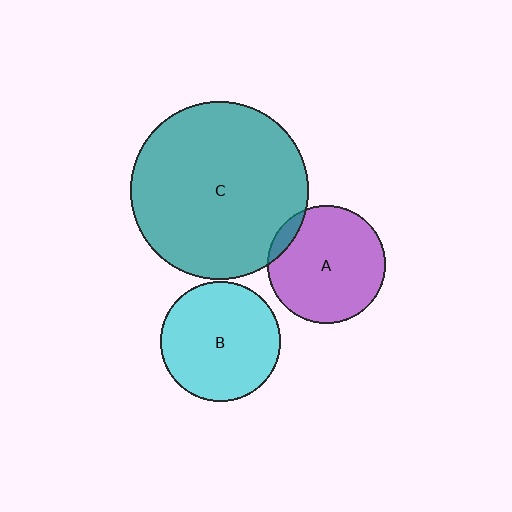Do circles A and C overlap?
Yes.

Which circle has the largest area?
Circle C (teal).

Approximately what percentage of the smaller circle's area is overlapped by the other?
Approximately 10%.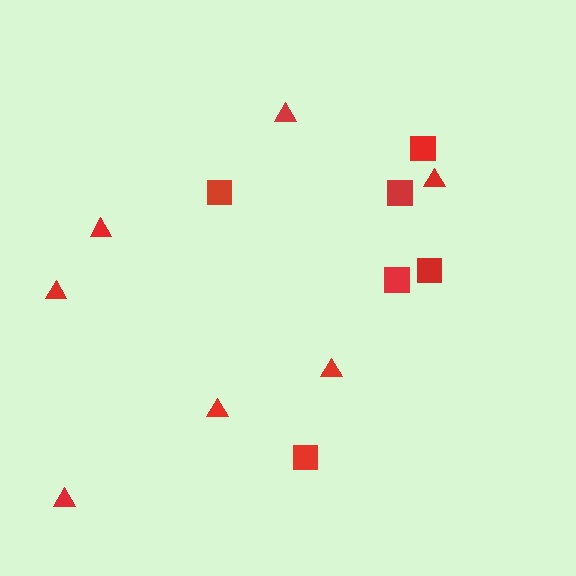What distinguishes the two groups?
There are 2 groups: one group of triangles (7) and one group of squares (6).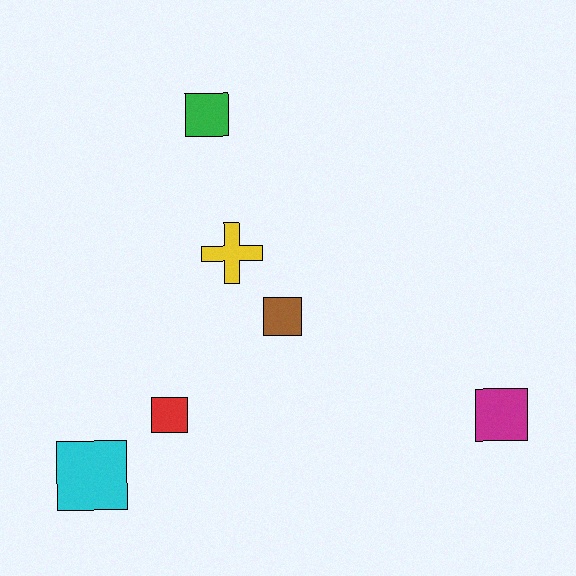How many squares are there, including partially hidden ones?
There are 5 squares.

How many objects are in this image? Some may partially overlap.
There are 6 objects.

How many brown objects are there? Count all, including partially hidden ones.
There is 1 brown object.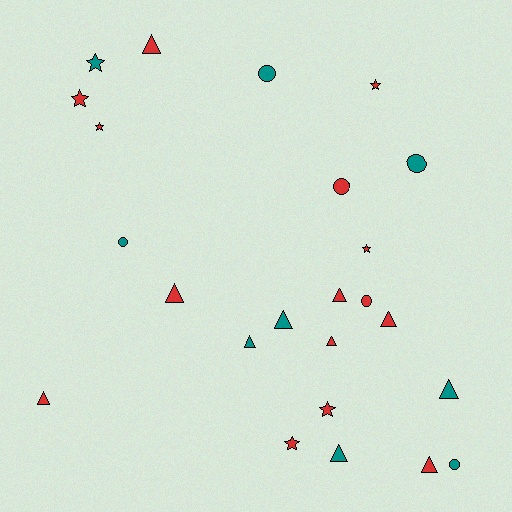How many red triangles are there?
There are 7 red triangles.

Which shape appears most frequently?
Triangle, with 11 objects.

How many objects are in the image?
There are 24 objects.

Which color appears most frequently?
Red, with 15 objects.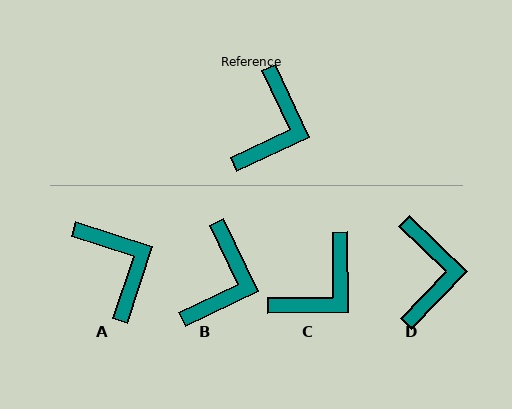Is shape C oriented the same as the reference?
No, it is off by about 25 degrees.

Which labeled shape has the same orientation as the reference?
B.